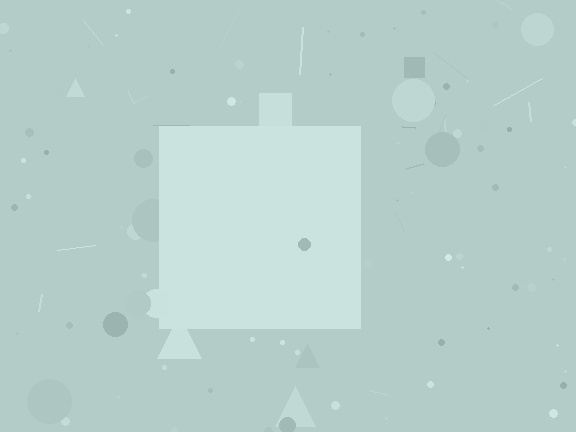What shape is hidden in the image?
A square is hidden in the image.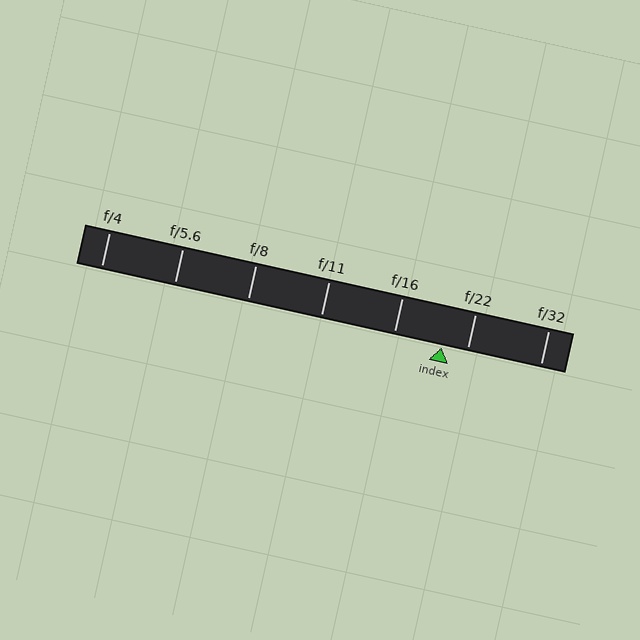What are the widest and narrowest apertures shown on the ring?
The widest aperture shown is f/4 and the narrowest is f/32.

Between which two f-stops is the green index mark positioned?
The index mark is between f/16 and f/22.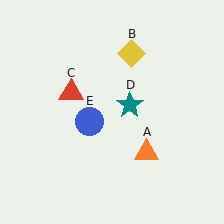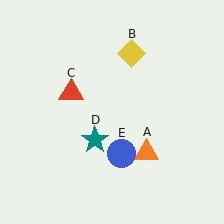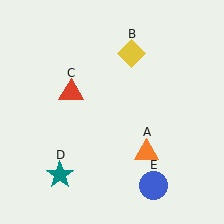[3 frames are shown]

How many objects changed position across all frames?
2 objects changed position: teal star (object D), blue circle (object E).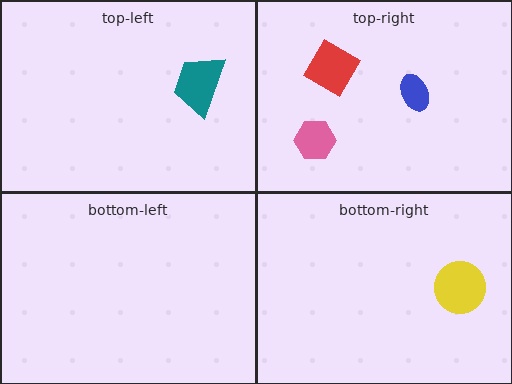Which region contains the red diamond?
The top-right region.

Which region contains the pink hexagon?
The top-right region.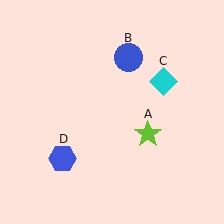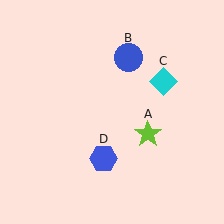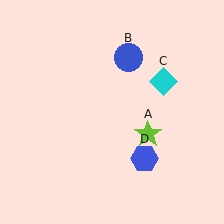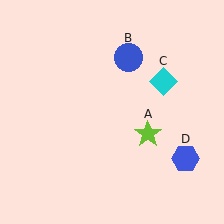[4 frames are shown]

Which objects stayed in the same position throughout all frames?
Lime star (object A) and blue circle (object B) and cyan diamond (object C) remained stationary.